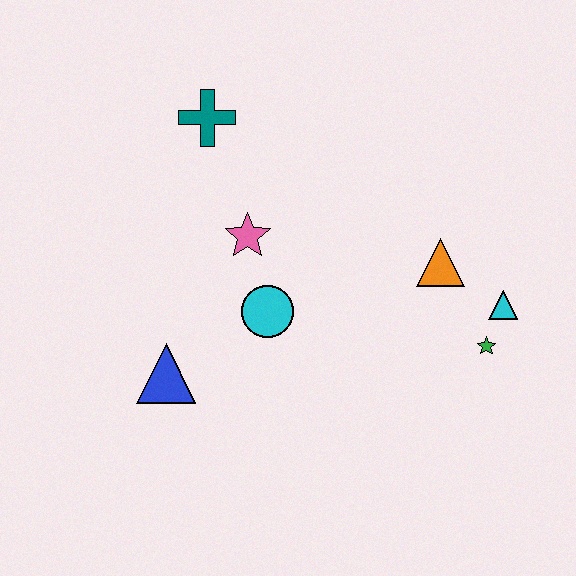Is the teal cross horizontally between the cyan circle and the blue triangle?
Yes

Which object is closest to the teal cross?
The pink star is closest to the teal cross.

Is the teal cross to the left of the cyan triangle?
Yes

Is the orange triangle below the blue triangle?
No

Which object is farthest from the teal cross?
The green star is farthest from the teal cross.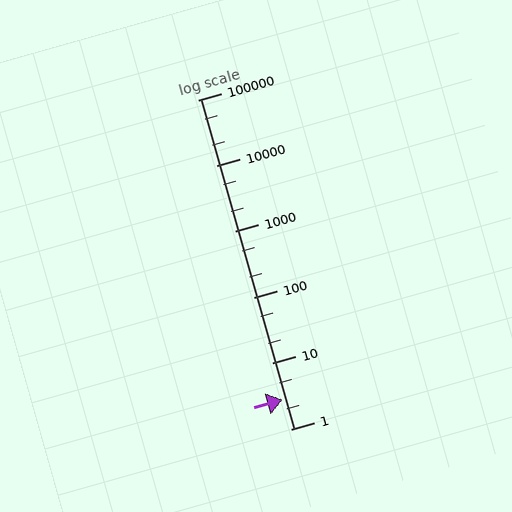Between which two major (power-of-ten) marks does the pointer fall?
The pointer is between 1 and 10.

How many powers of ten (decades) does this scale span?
The scale spans 5 decades, from 1 to 100000.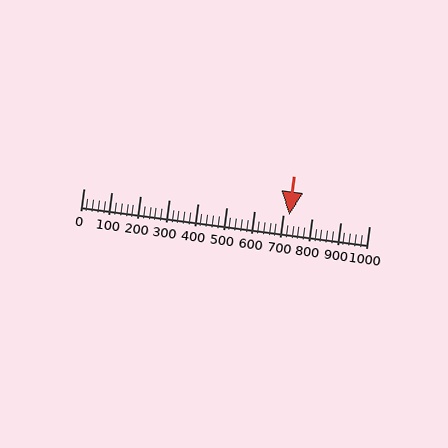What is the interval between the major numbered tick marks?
The major tick marks are spaced 100 units apart.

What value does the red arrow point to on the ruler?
The red arrow points to approximately 720.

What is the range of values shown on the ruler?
The ruler shows values from 0 to 1000.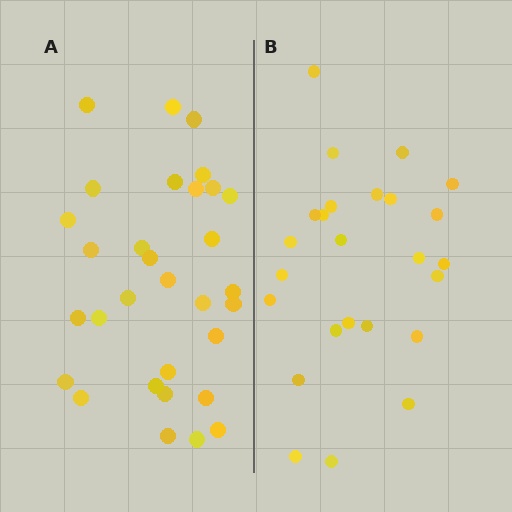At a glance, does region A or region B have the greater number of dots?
Region A (the left region) has more dots.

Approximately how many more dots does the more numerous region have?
Region A has about 6 more dots than region B.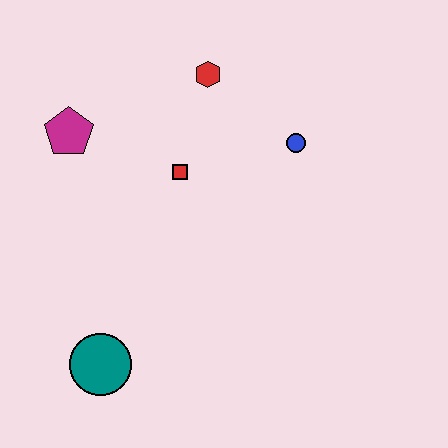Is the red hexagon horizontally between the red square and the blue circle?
Yes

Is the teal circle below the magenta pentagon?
Yes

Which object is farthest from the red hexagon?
The teal circle is farthest from the red hexagon.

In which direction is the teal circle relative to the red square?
The teal circle is below the red square.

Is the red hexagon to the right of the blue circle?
No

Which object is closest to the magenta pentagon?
The red square is closest to the magenta pentagon.